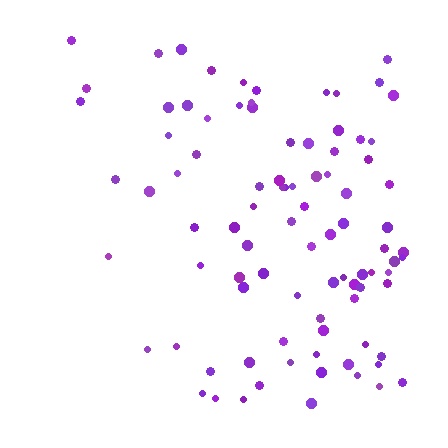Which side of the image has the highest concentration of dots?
The right.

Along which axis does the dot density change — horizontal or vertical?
Horizontal.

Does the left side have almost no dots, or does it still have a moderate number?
Still a moderate number, just noticeably fewer than the right.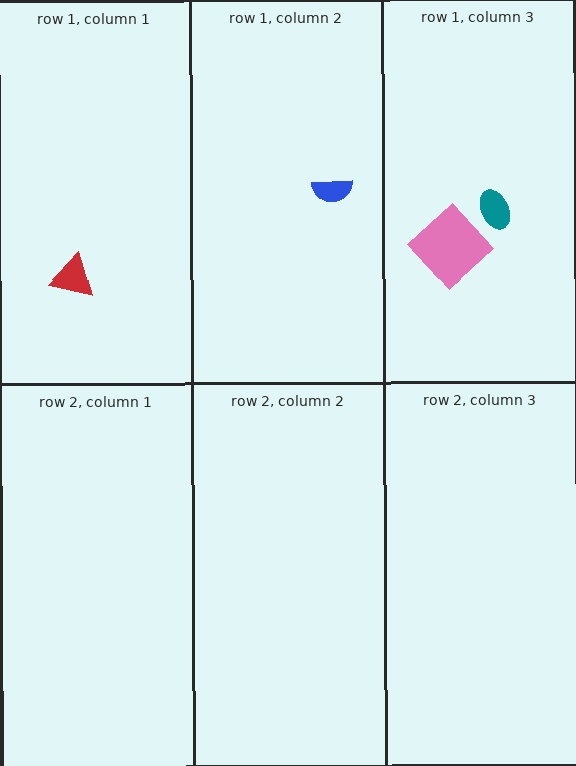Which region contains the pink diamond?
The row 1, column 3 region.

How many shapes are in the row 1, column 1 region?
1.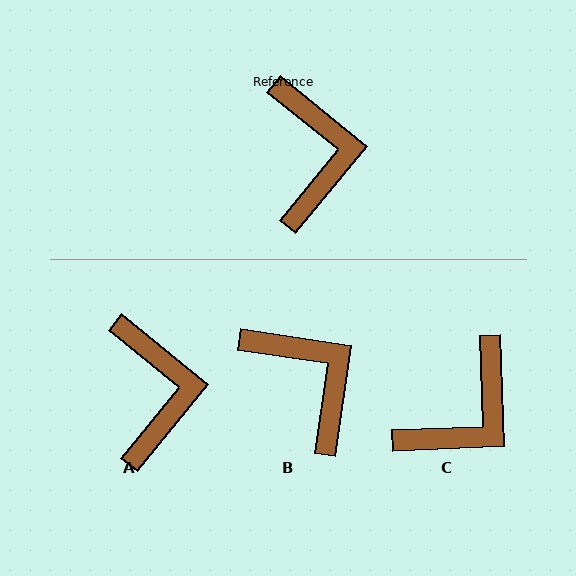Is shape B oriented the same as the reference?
No, it is off by about 31 degrees.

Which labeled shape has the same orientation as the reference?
A.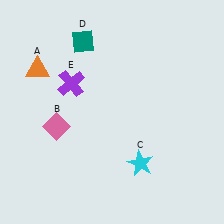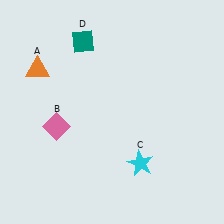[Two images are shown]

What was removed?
The purple cross (E) was removed in Image 2.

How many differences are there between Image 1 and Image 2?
There is 1 difference between the two images.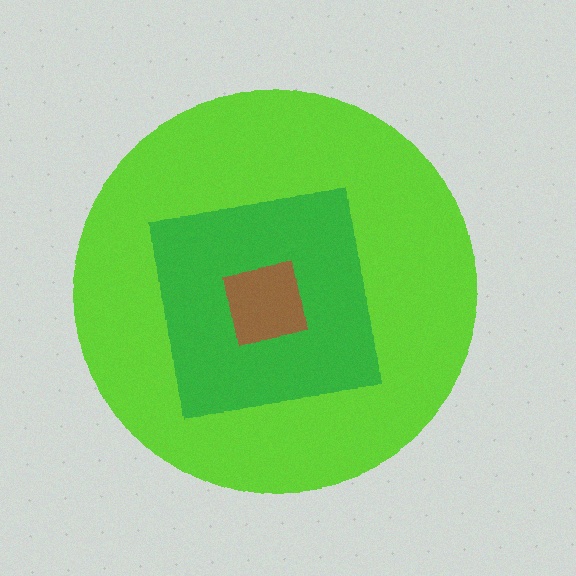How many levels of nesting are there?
3.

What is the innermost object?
The brown square.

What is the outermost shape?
The lime circle.